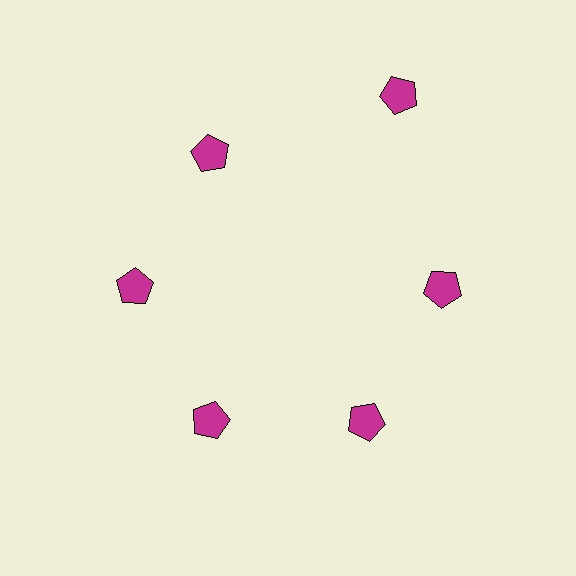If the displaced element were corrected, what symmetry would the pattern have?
It would have 6-fold rotational symmetry — the pattern would map onto itself every 60 degrees.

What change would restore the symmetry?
The symmetry would be restored by moving it inward, back onto the ring so that all 6 pentagons sit at equal angles and equal distance from the center.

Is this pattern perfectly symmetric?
No. The 6 magenta pentagons are arranged in a ring, but one element near the 1 o'clock position is pushed outward from the center, breaking the 6-fold rotational symmetry.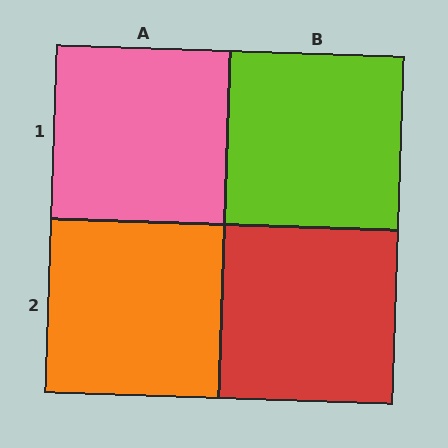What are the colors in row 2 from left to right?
Orange, red.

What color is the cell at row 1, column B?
Lime.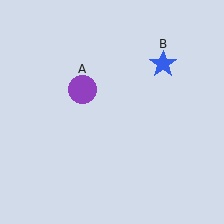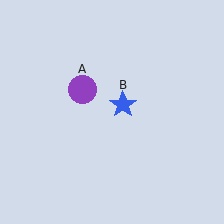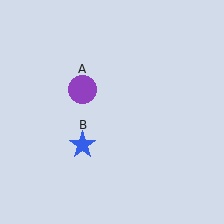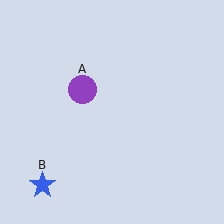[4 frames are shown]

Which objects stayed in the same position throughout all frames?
Purple circle (object A) remained stationary.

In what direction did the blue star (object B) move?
The blue star (object B) moved down and to the left.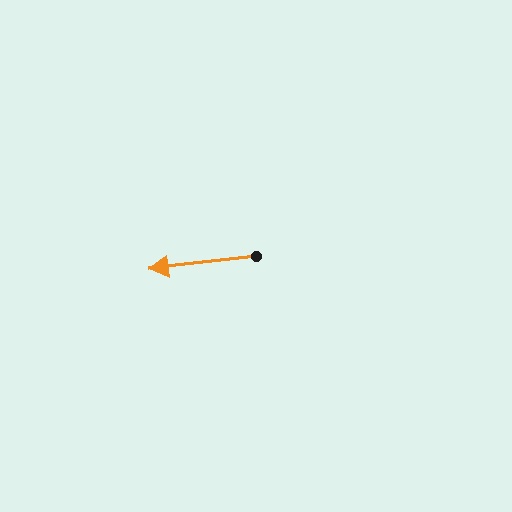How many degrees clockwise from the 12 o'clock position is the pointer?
Approximately 263 degrees.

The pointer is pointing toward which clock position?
Roughly 9 o'clock.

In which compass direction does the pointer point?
West.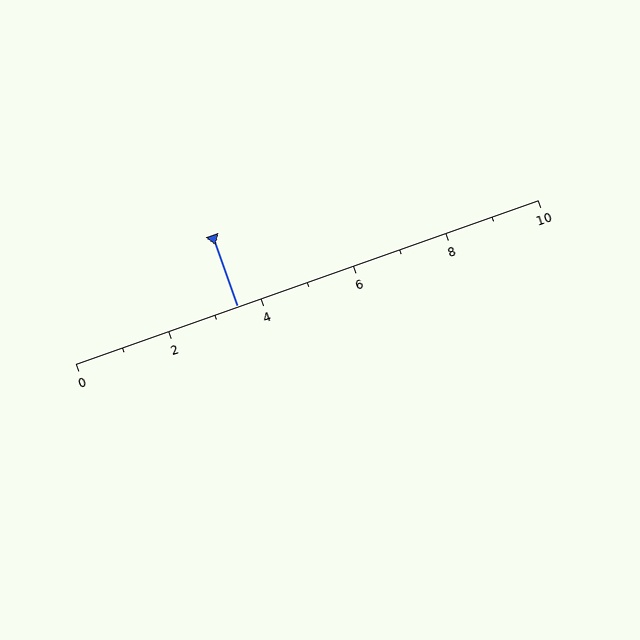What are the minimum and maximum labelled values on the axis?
The axis runs from 0 to 10.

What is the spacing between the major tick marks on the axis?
The major ticks are spaced 2 apart.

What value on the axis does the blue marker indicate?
The marker indicates approximately 3.5.